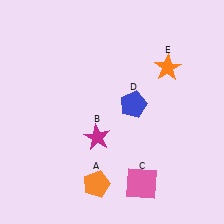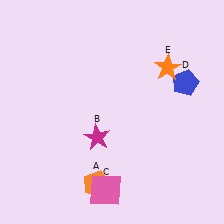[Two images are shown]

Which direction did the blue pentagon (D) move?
The blue pentagon (D) moved right.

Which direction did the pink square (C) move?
The pink square (C) moved left.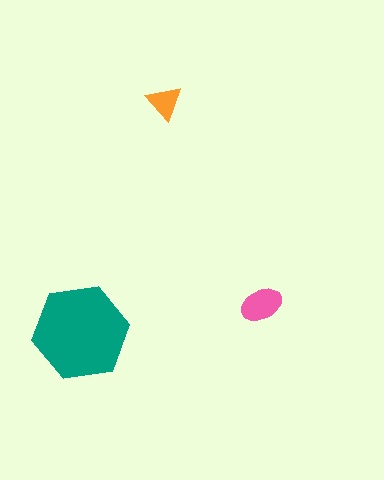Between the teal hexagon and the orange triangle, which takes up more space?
The teal hexagon.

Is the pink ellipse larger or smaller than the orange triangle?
Larger.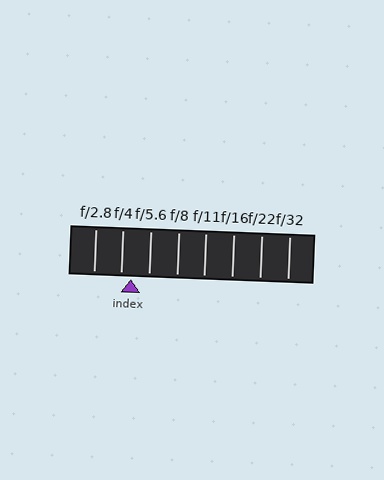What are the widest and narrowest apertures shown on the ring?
The widest aperture shown is f/2.8 and the narrowest is f/32.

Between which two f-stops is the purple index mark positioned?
The index mark is between f/4 and f/5.6.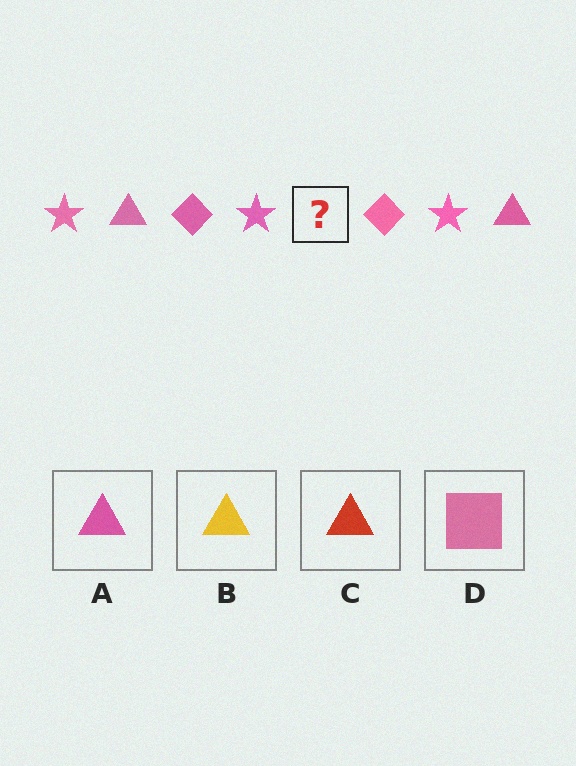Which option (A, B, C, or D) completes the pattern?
A.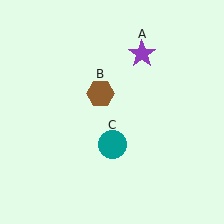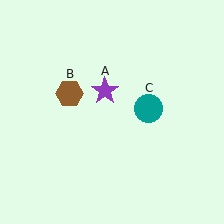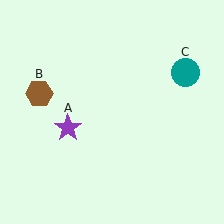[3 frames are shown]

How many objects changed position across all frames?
3 objects changed position: purple star (object A), brown hexagon (object B), teal circle (object C).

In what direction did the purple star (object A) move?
The purple star (object A) moved down and to the left.